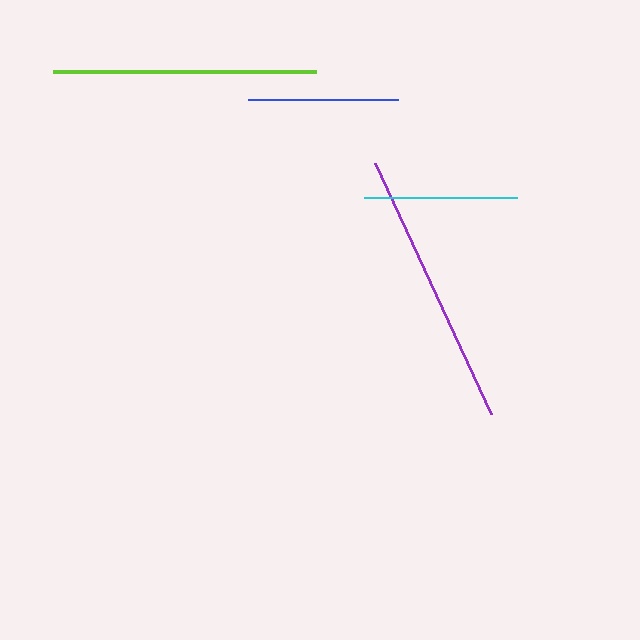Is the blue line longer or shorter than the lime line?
The lime line is longer than the blue line.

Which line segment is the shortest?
The blue line is the shortest at approximately 150 pixels.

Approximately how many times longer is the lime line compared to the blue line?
The lime line is approximately 1.8 times the length of the blue line.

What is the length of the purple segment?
The purple segment is approximately 276 pixels long.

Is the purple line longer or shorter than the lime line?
The purple line is longer than the lime line.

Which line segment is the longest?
The purple line is the longest at approximately 276 pixels.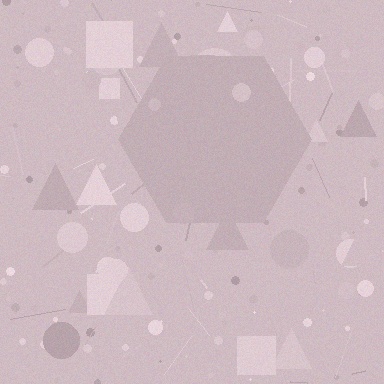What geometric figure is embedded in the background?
A hexagon is embedded in the background.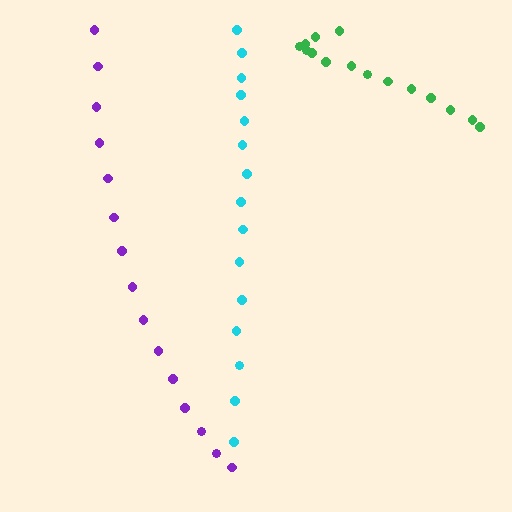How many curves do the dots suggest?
There are 3 distinct paths.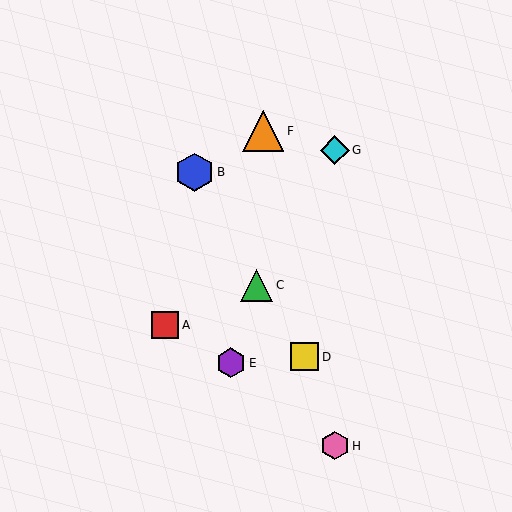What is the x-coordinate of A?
Object A is at x≈165.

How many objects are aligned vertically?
2 objects (G, H) are aligned vertically.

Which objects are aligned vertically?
Objects G, H are aligned vertically.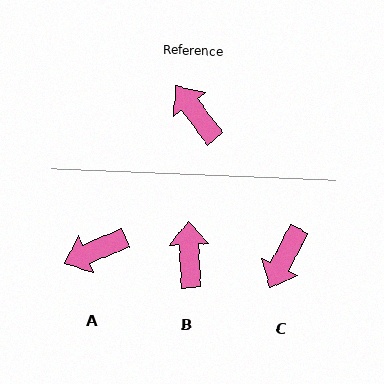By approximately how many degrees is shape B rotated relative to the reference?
Approximately 34 degrees clockwise.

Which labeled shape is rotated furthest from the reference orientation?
C, about 117 degrees away.